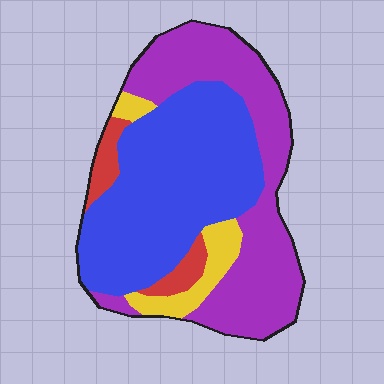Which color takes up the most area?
Blue, at roughly 45%.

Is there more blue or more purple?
Blue.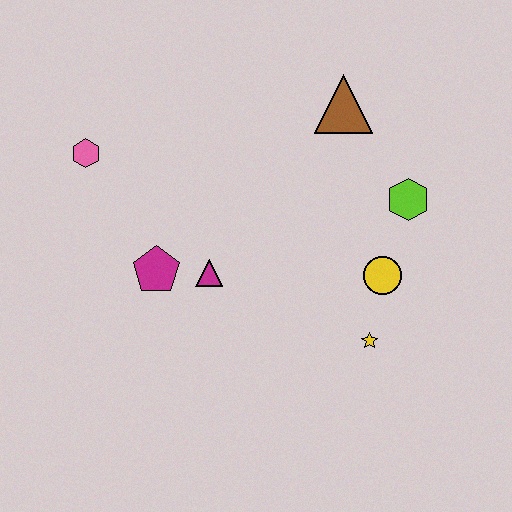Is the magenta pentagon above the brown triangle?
No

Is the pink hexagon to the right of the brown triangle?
No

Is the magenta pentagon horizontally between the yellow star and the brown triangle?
No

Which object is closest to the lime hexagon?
The yellow circle is closest to the lime hexagon.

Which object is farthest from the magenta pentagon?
The lime hexagon is farthest from the magenta pentagon.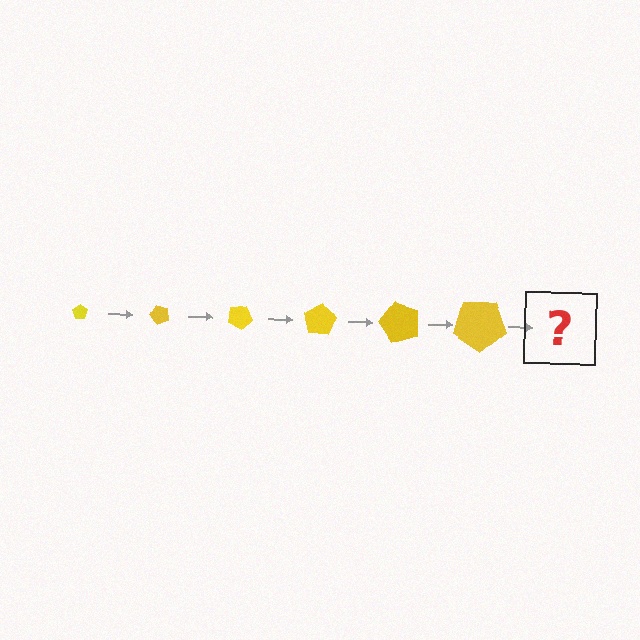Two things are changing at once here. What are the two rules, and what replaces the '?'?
The two rules are that the pentagon grows larger each step and it rotates 50 degrees each step. The '?' should be a pentagon, larger than the previous one and rotated 300 degrees from the start.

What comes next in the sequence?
The next element should be a pentagon, larger than the previous one and rotated 300 degrees from the start.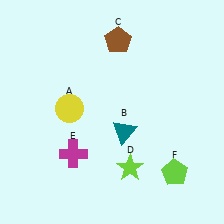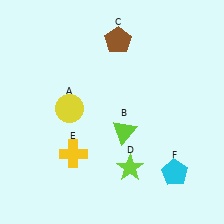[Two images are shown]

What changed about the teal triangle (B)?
In Image 1, B is teal. In Image 2, it changed to lime.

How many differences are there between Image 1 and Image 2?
There are 3 differences between the two images.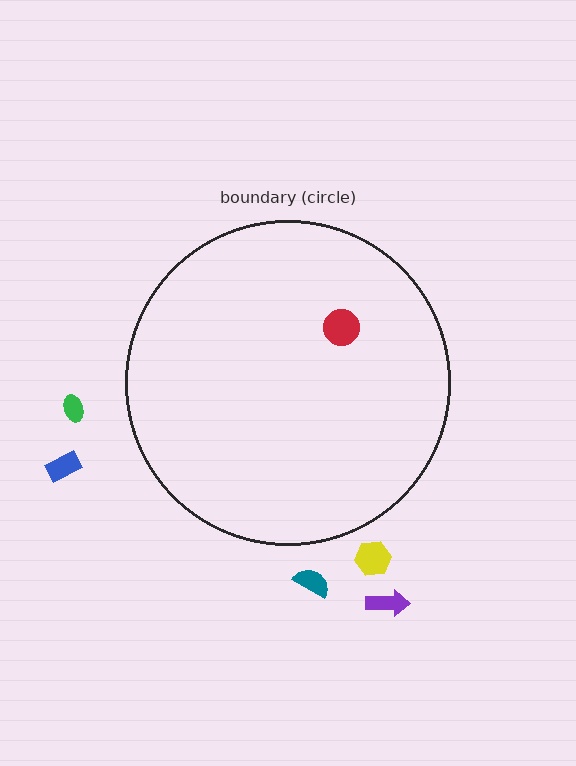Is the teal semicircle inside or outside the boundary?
Outside.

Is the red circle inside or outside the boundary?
Inside.